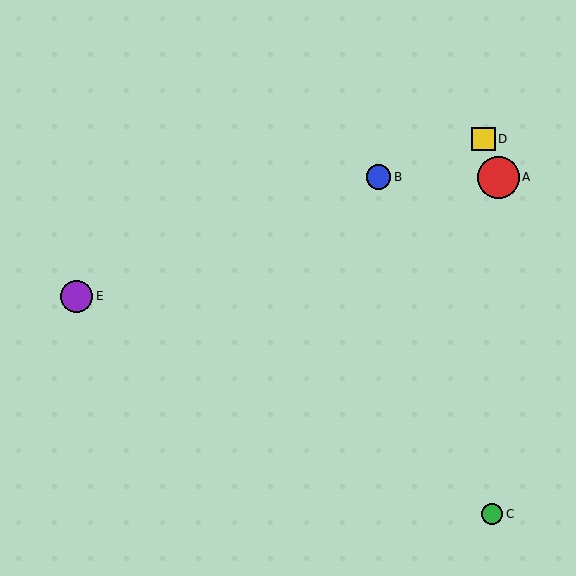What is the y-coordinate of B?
Object B is at y≈177.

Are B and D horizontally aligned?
No, B is at y≈177 and D is at y≈139.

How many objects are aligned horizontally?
2 objects (A, B) are aligned horizontally.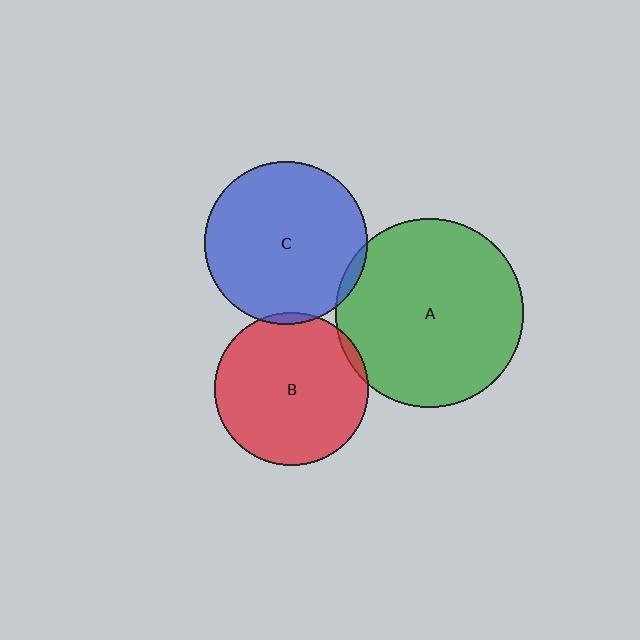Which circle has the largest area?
Circle A (green).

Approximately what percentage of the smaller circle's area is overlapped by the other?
Approximately 5%.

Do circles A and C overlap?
Yes.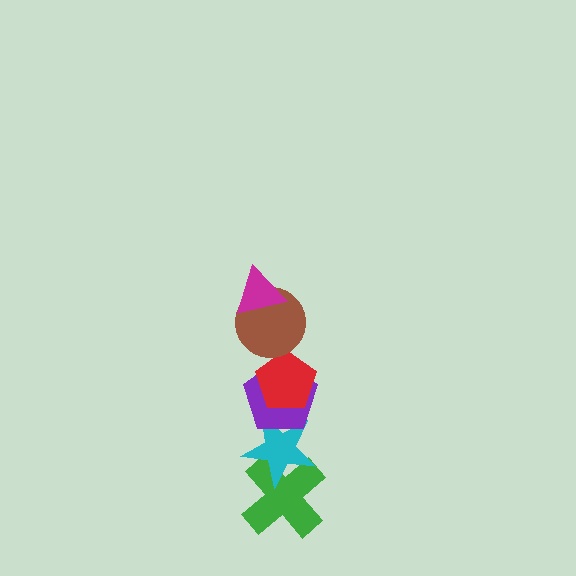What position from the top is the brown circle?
The brown circle is 2nd from the top.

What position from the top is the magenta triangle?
The magenta triangle is 1st from the top.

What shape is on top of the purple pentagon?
The red pentagon is on top of the purple pentagon.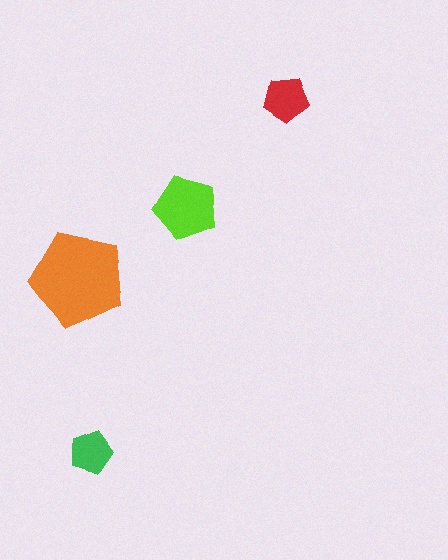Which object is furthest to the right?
The red pentagon is rightmost.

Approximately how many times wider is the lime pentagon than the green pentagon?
About 1.5 times wider.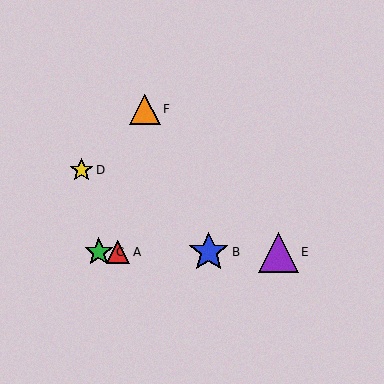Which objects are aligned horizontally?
Objects A, B, C, E are aligned horizontally.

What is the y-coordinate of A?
Object A is at y≈252.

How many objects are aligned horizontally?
4 objects (A, B, C, E) are aligned horizontally.